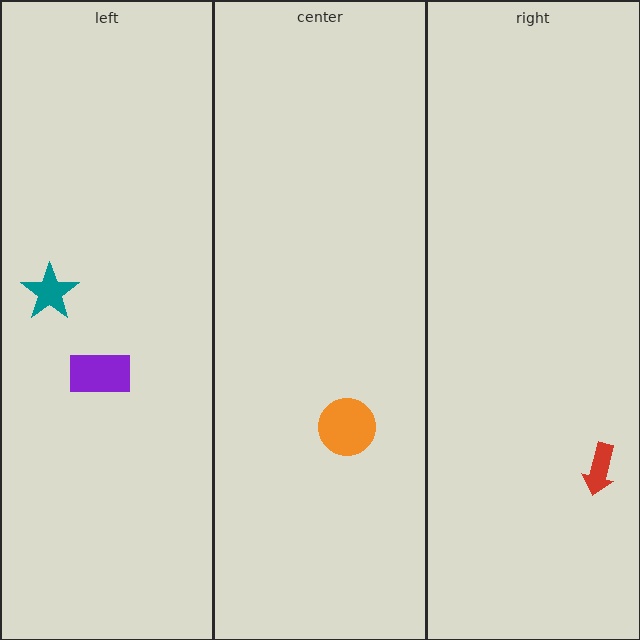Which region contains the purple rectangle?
The left region.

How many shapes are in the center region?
1.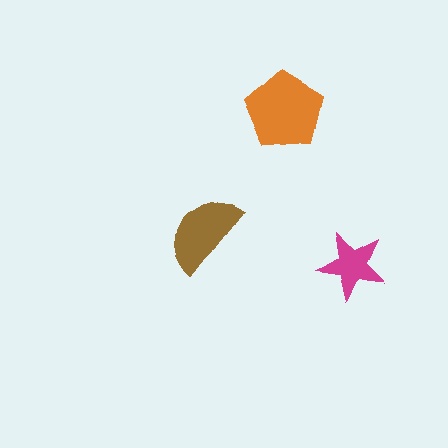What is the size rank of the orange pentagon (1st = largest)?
1st.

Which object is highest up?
The orange pentagon is topmost.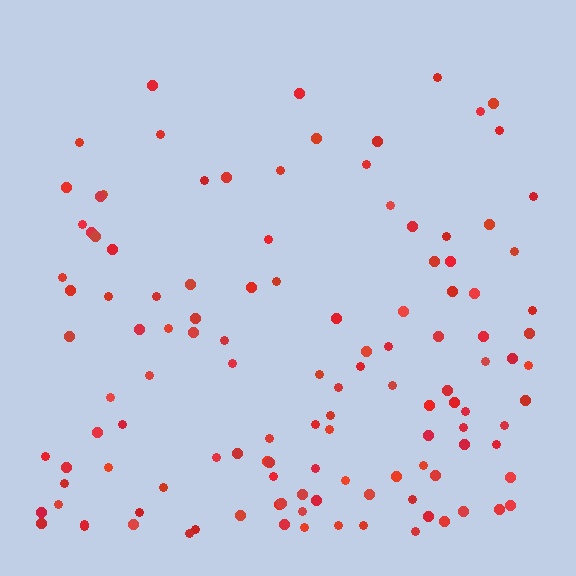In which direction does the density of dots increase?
From top to bottom, with the bottom side densest.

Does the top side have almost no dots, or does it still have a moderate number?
Still a moderate number, just noticeably fewer than the bottom.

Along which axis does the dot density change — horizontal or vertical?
Vertical.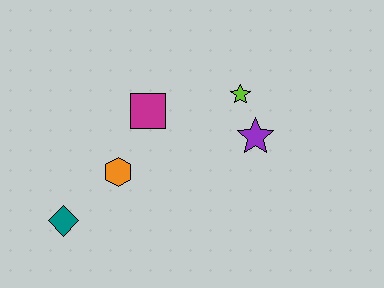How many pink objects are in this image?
There are no pink objects.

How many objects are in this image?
There are 5 objects.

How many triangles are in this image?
There are no triangles.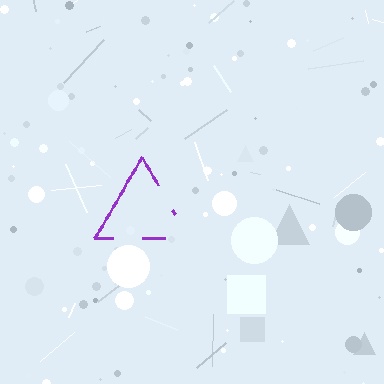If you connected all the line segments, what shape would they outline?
They would outline a triangle.